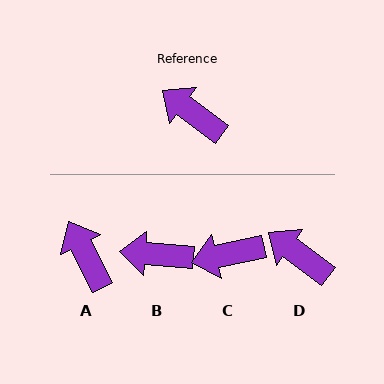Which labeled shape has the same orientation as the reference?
D.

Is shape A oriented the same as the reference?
No, it is off by about 26 degrees.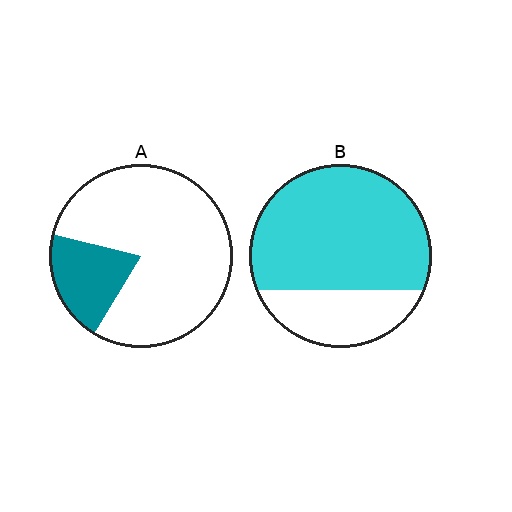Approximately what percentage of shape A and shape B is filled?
A is approximately 20% and B is approximately 75%.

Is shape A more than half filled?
No.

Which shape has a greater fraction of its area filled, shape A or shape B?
Shape B.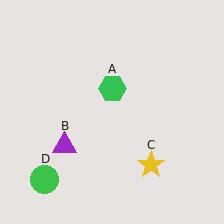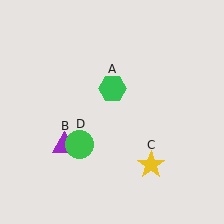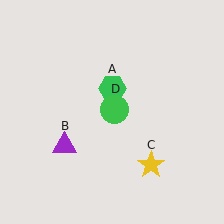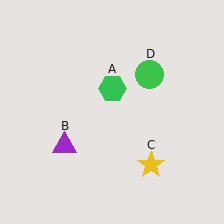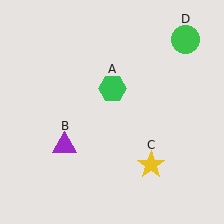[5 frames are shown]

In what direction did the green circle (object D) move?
The green circle (object D) moved up and to the right.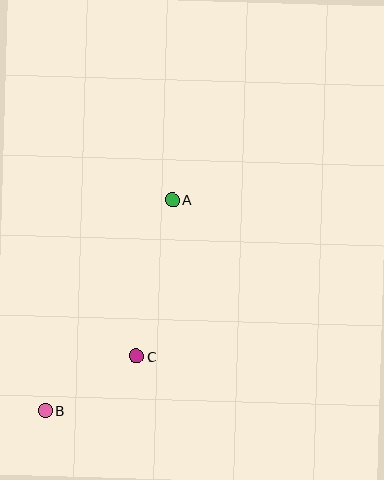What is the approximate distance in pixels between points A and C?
The distance between A and C is approximately 161 pixels.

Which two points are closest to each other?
Points B and C are closest to each other.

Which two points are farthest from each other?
Points A and B are farthest from each other.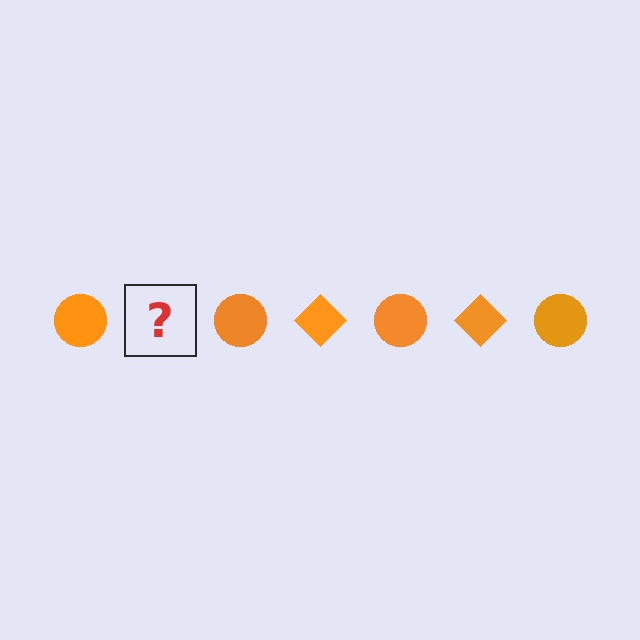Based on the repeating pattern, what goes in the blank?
The blank should be an orange diamond.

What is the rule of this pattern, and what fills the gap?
The rule is that the pattern cycles through circle, diamond shapes in orange. The gap should be filled with an orange diamond.